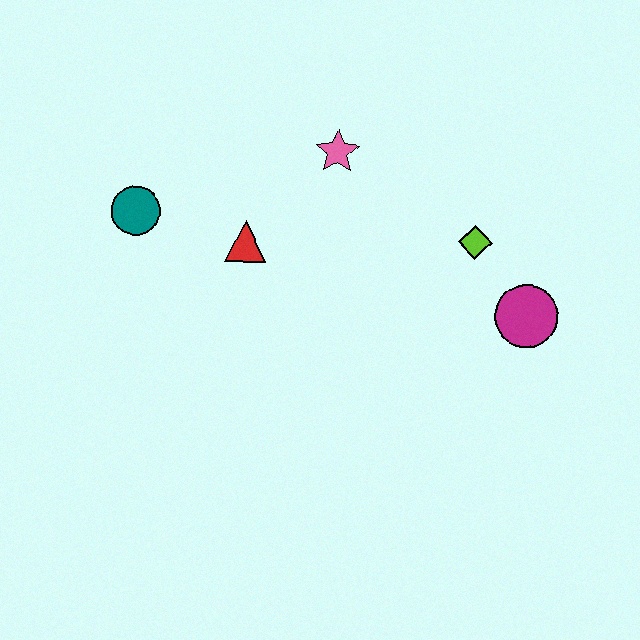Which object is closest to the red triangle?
The teal circle is closest to the red triangle.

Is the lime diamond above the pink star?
No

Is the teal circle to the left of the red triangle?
Yes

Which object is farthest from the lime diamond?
The teal circle is farthest from the lime diamond.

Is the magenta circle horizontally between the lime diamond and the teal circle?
No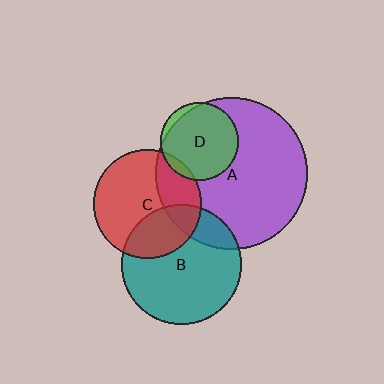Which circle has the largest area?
Circle A (purple).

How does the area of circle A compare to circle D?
Approximately 3.7 times.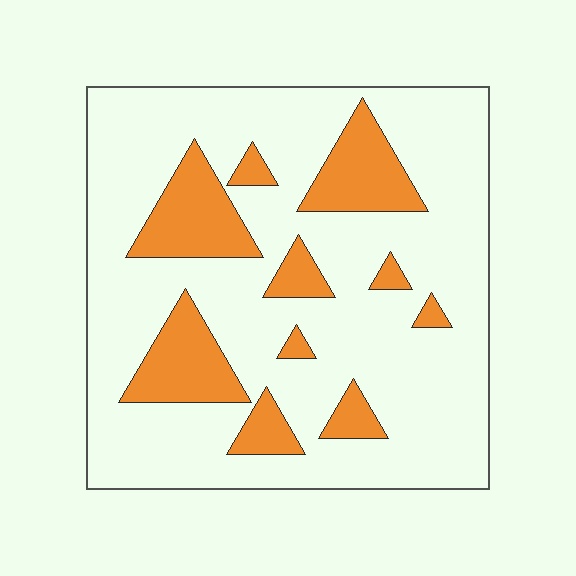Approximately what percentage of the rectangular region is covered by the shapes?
Approximately 20%.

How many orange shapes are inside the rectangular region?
10.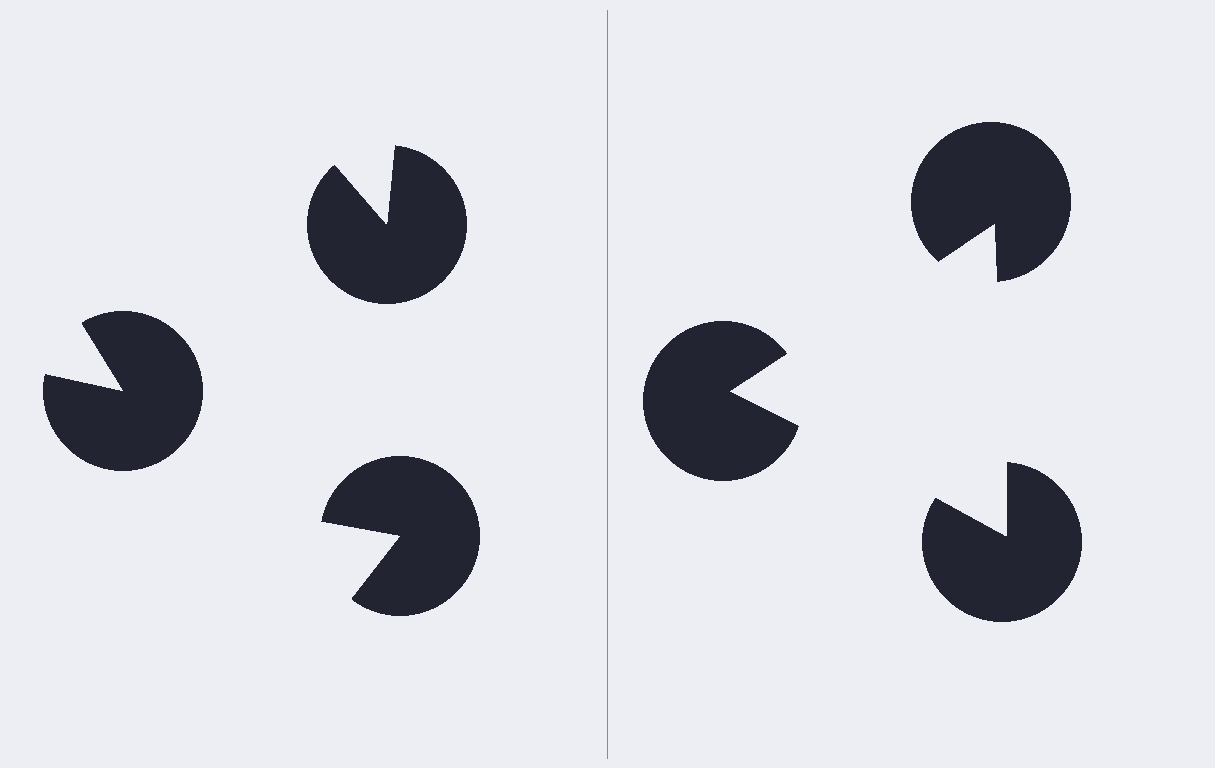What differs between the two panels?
The pac-man discs are positioned identically on both sides; only the wedge orientations differ. On the right they align to a triangle; on the left they are misaligned.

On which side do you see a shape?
An illusory triangle appears on the right side. On the left side the wedge cuts are rotated, so no coherent shape forms.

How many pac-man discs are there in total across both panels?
6 — 3 on each side.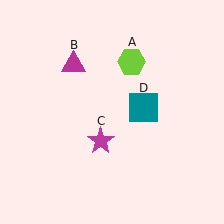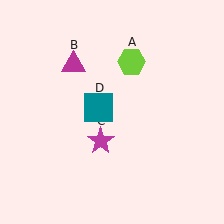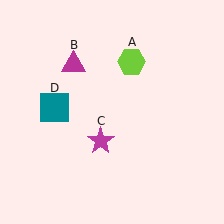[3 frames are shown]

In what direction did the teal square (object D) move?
The teal square (object D) moved left.